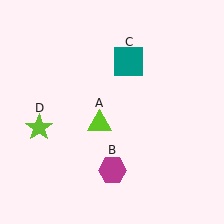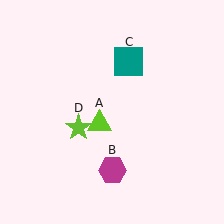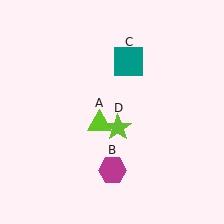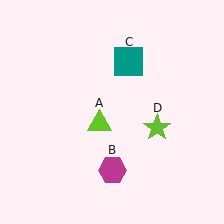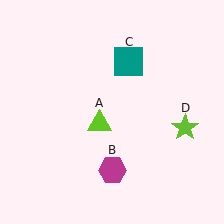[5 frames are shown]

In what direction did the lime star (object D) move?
The lime star (object D) moved right.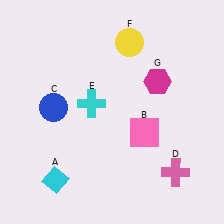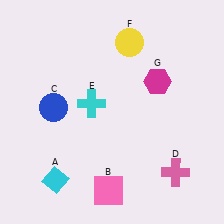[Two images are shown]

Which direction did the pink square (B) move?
The pink square (B) moved down.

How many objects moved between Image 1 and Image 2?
1 object moved between the two images.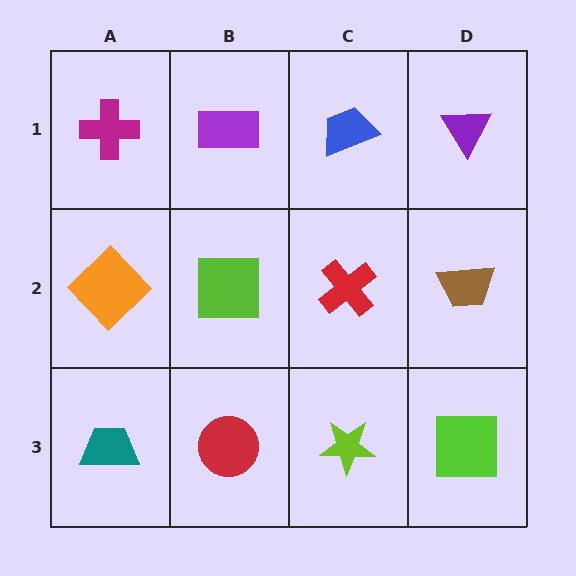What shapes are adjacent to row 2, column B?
A purple rectangle (row 1, column B), a red circle (row 3, column B), an orange diamond (row 2, column A), a red cross (row 2, column C).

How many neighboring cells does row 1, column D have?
2.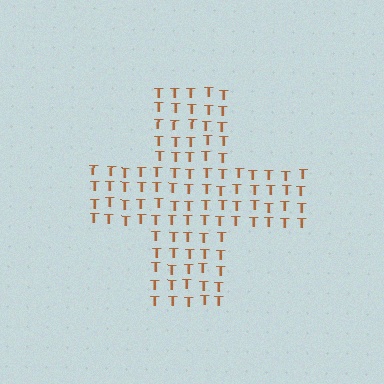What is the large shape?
The large shape is a cross.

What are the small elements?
The small elements are letter T's.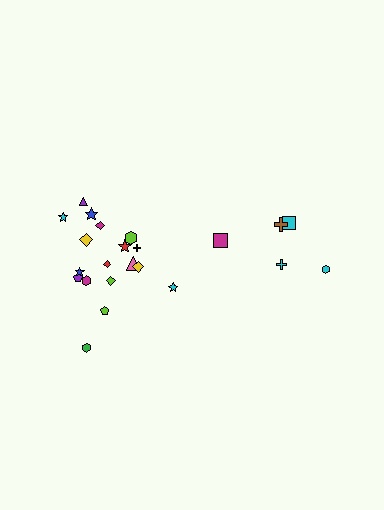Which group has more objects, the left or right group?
The left group.